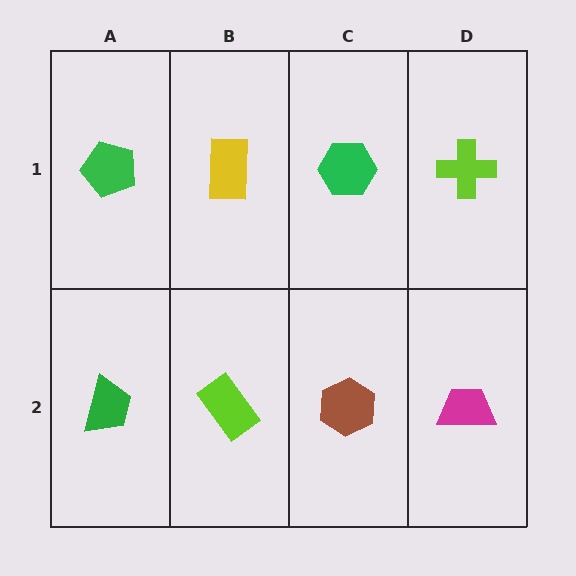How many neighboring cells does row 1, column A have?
2.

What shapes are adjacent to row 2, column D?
A lime cross (row 1, column D), a brown hexagon (row 2, column C).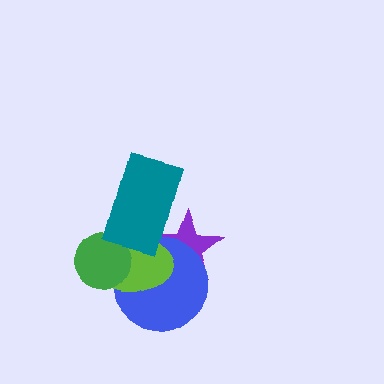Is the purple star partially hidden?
Yes, it is partially covered by another shape.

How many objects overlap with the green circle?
2 objects overlap with the green circle.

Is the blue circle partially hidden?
Yes, it is partially covered by another shape.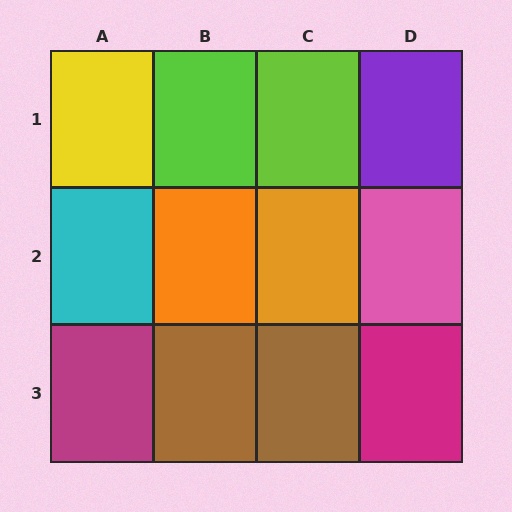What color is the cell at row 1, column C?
Lime.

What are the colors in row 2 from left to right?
Cyan, orange, orange, pink.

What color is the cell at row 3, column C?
Brown.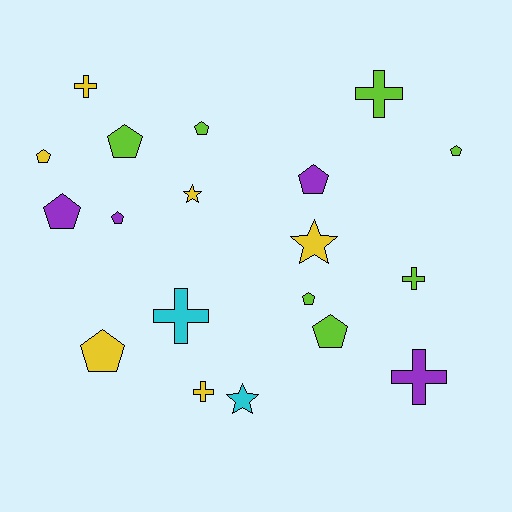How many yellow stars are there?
There are 2 yellow stars.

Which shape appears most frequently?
Pentagon, with 10 objects.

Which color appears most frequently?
Lime, with 7 objects.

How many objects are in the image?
There are 19 objects.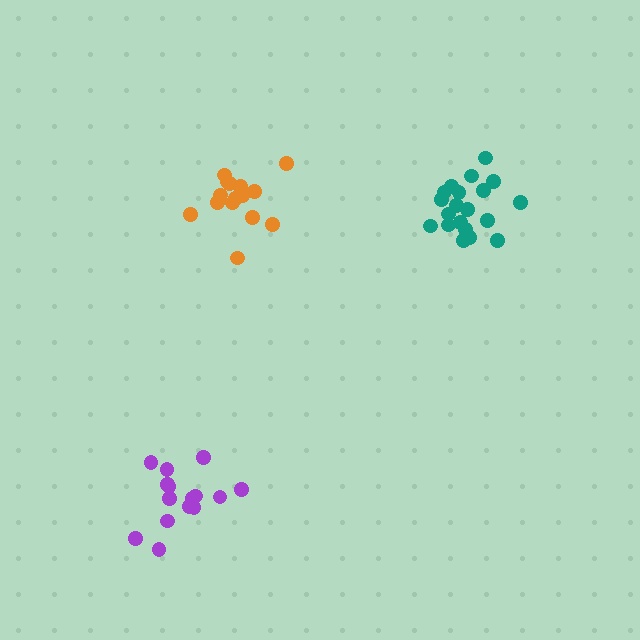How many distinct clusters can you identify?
There are 3 distinct clusters.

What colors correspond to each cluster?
The clusters are colored: purple, teal, orange.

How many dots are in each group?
Group 1: 15 dots, Group 2: 20 dots, Group 3: 16 dots (51 total).